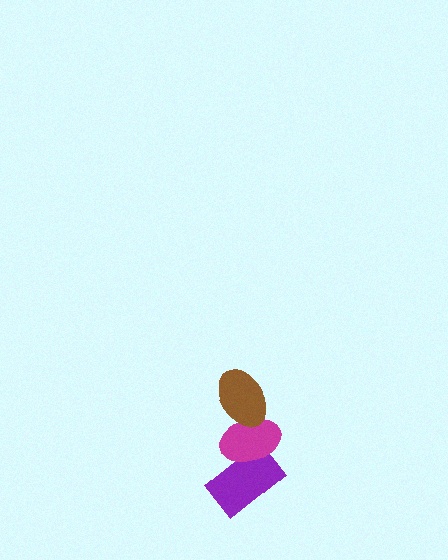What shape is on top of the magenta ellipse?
The brown ellipse is on top of the magenta ellipse.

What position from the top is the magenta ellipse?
The magenta ellipse is 2nd from the top.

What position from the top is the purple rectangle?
The purple rectangle is 3rd from the top.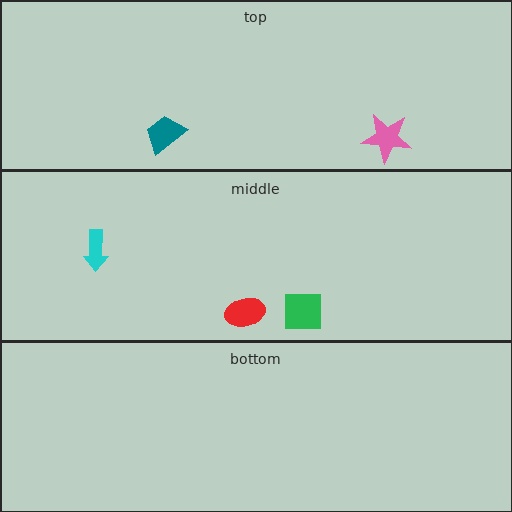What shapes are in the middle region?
The cyan arrow, the green square, the red ellipse.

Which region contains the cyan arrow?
The middle region.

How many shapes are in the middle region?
3.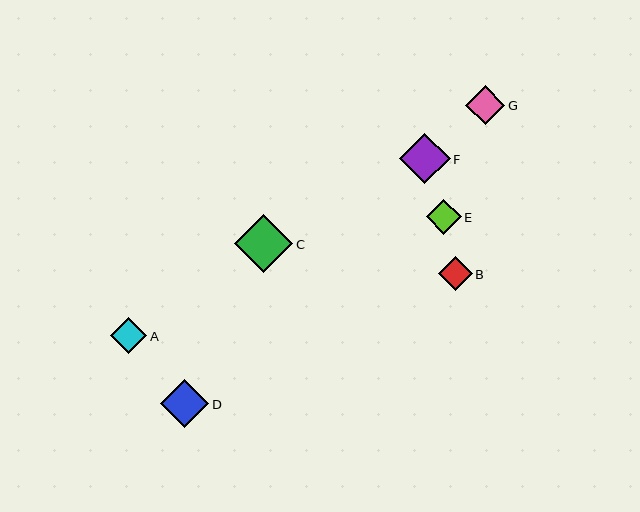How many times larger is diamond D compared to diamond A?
Diamond D is approximately 1.3 times the size of diamond A.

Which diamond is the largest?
Diamond C is the largest with a size of approximately 58 pixels.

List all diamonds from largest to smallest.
From largest to smallest: C, F, D, G, A, E, B.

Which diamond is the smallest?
Diamond B is the smallest with a size of approximately 34 pixels.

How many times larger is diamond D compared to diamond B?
Diamond D is approximately 1.4 times the size of diamond B.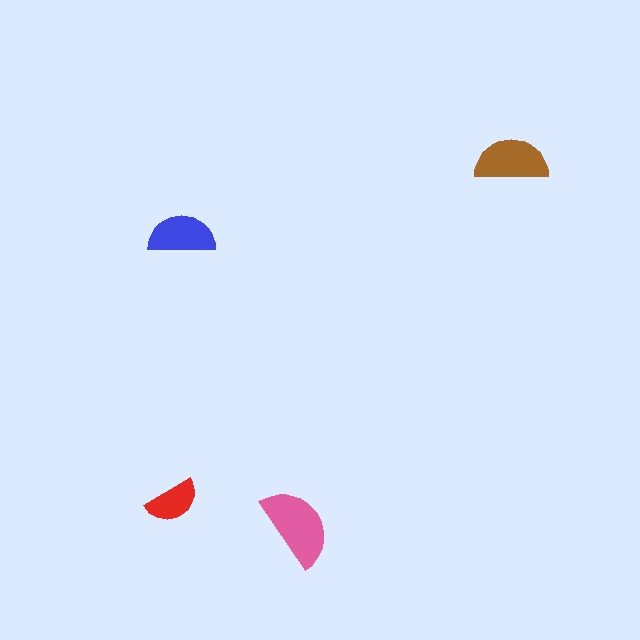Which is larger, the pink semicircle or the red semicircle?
The pink one.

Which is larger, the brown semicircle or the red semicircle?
The brown one.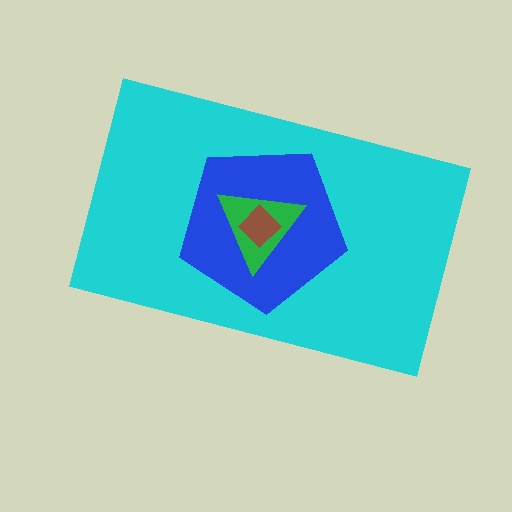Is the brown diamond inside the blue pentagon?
Yes.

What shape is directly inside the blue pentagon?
The green triangle.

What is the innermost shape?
The brown diamond.